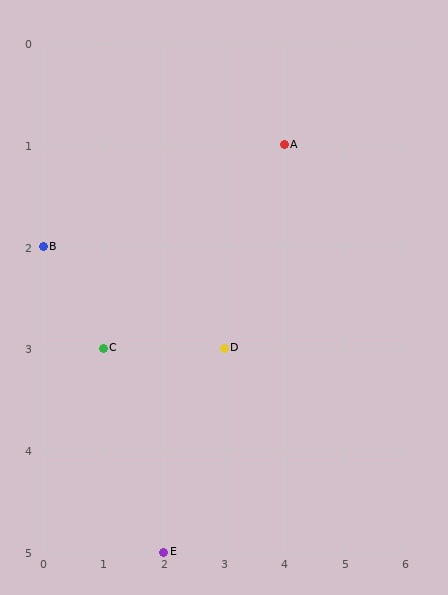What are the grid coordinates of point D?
Point D is at grid coordinates (3, 3).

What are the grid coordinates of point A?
Point A is at grid coordinates (4, 1).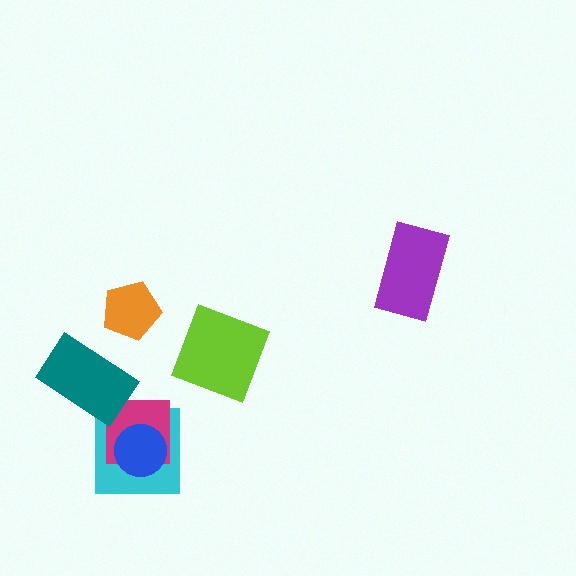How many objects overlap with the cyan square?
2 objects overlap with the cyan square.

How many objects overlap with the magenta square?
2 objects overlap with the magenta square.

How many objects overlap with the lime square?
0 objects overlap with the lime square.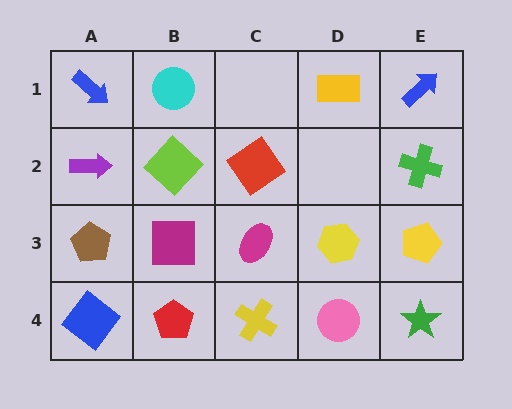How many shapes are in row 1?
4 shapes.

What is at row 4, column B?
A red pentagon.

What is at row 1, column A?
A blue arrow.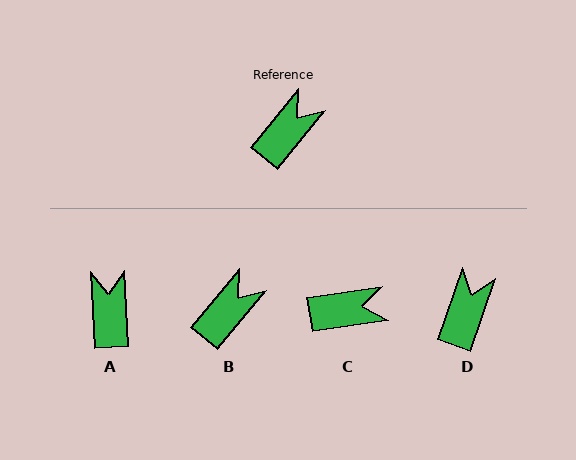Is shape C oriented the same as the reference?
No, it is off by about 42 degrees.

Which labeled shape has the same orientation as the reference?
B.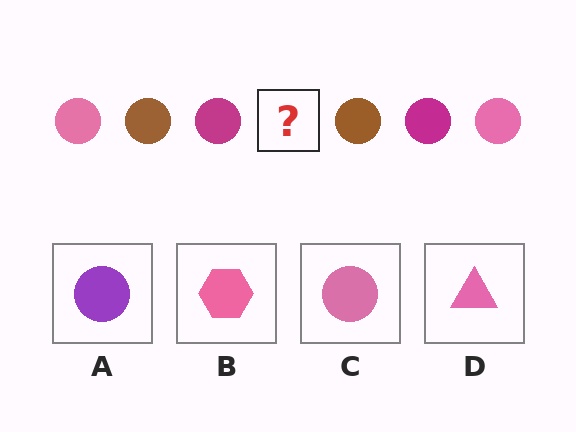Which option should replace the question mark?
Option C.